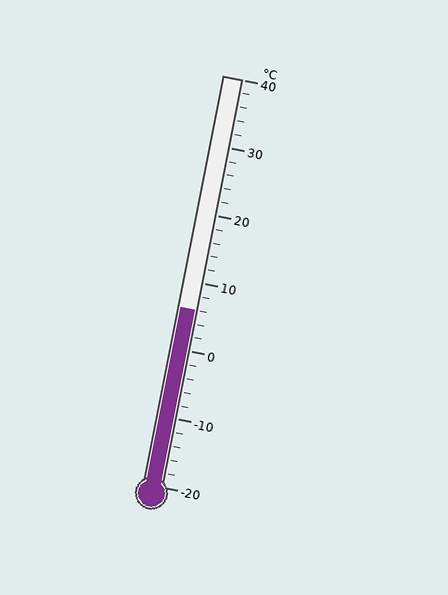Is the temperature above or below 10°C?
The temperature is below 10°C.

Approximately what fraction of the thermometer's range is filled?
The thermometer is filled to approximately 45% of its range.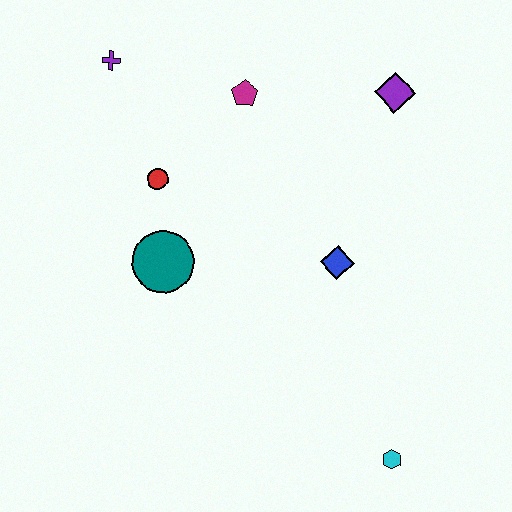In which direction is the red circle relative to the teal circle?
The red circle is above the teal circle.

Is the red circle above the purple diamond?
No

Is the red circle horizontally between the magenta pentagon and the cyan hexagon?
No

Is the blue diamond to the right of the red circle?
Yes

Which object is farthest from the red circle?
The cyan hexagon is farthest from the red circle.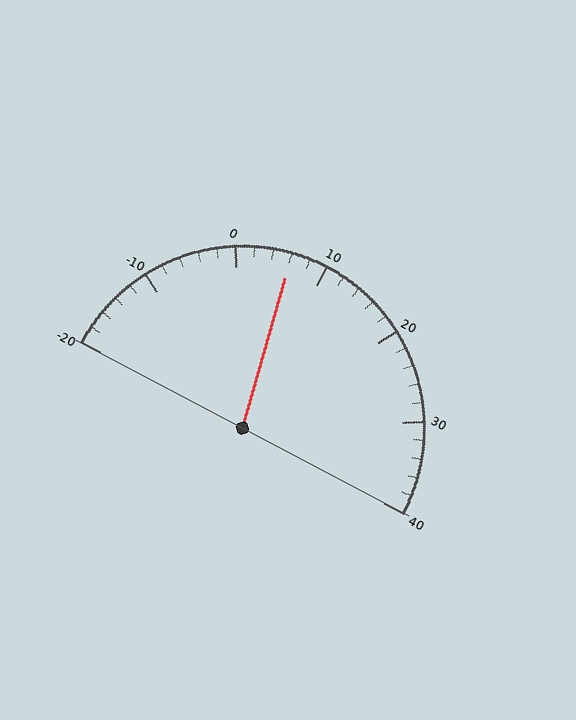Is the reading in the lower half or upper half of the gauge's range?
The reading is in the lower half of the range (-20 to 40).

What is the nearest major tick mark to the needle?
The nearest major tick mark is 10.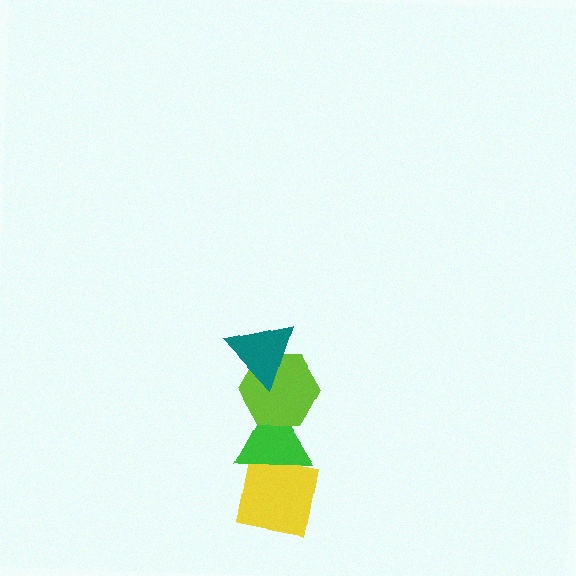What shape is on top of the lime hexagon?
The teal triangle is on top of the lime hexagon.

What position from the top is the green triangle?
The green triangle is 3rd from the top.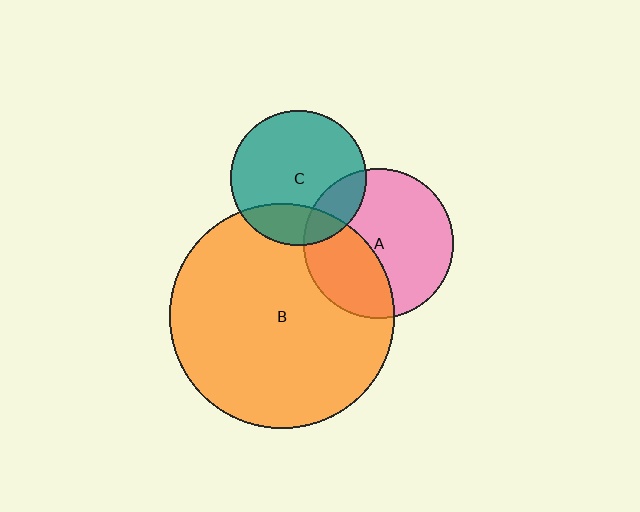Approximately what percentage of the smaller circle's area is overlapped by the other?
Approximately 20%.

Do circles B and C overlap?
Yes.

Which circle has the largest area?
Circle B (orange).